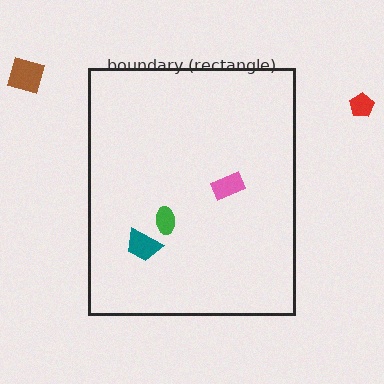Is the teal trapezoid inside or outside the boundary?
Inside.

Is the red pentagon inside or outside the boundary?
Outside.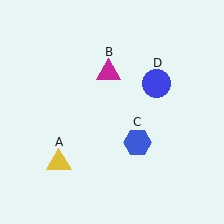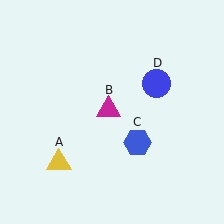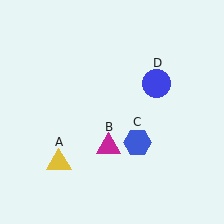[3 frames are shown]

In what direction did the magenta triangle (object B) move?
The magenta triangle (object B) moved down.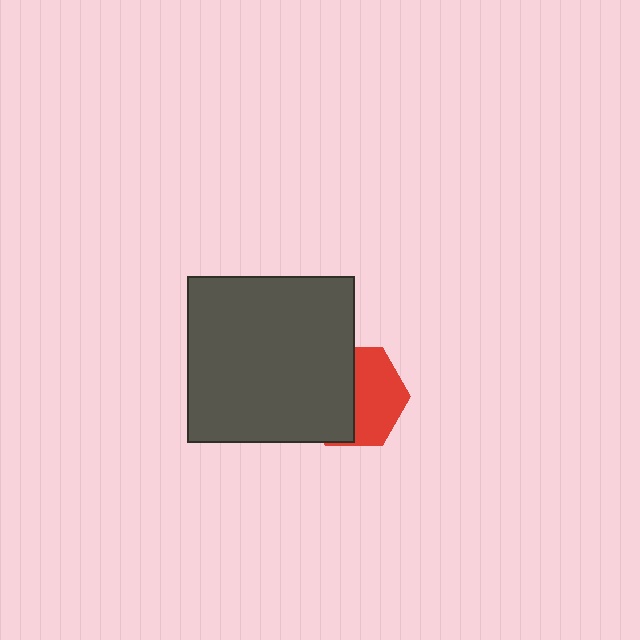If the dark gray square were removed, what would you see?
You would see the complete red hexagon.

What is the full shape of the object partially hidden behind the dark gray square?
The partially hidden object is a red hexagon.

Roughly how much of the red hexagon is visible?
About half of it is visible (roughly 49%).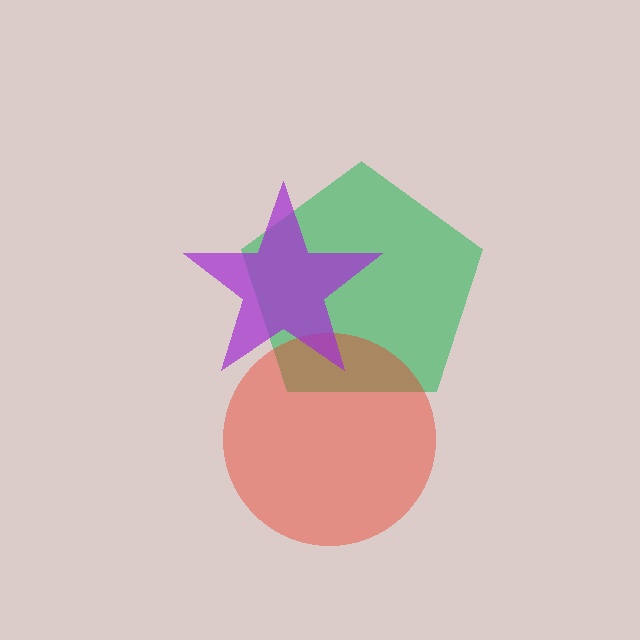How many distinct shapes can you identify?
There are 3 distinct shapes: a green pentagon, a red circle, a purple star.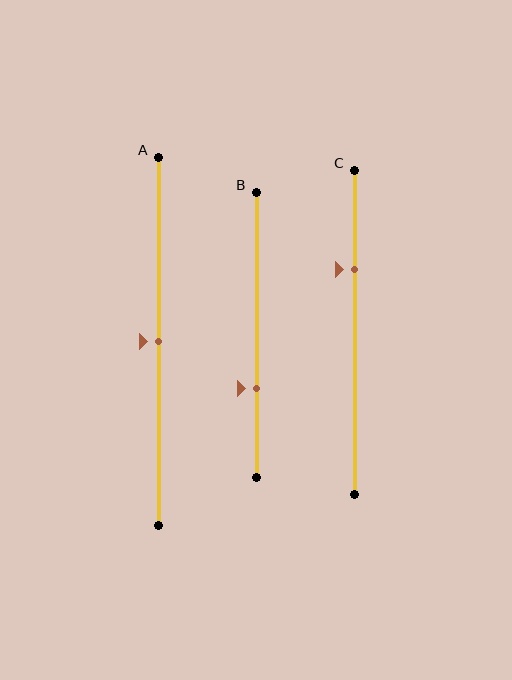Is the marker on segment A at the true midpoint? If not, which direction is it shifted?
Yes, the marker on segment A is at the true midpoint.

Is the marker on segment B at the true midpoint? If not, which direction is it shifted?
No, the marker on segment B is shifted downward by about 19% of the segment length.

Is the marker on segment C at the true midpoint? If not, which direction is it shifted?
No, the marker on segment C is shifted upward by about 19% of the segment length.